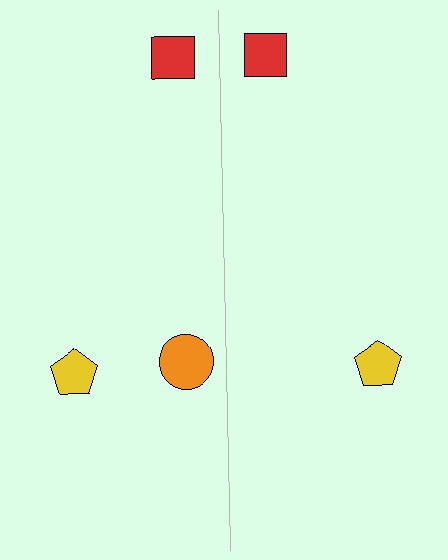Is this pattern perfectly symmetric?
No, the pattern is not perfectly symmetric. A orange circle is missing from the right side.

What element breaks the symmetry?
A orange circle is missing from the right side.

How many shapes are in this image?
There are 5 shapes in this image.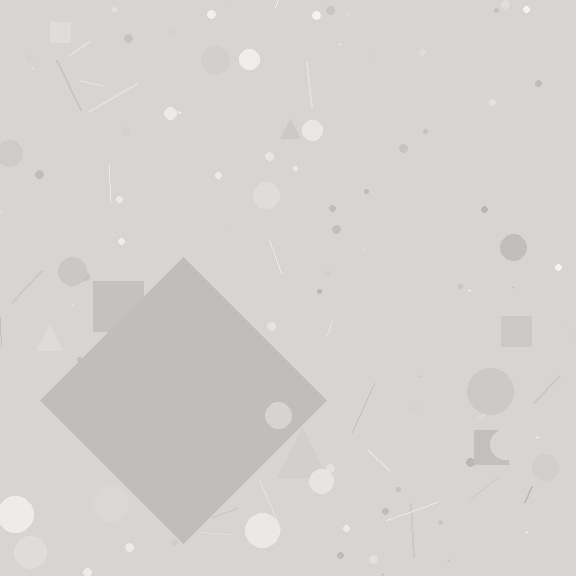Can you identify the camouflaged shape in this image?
The camouflaged shape is a diamond.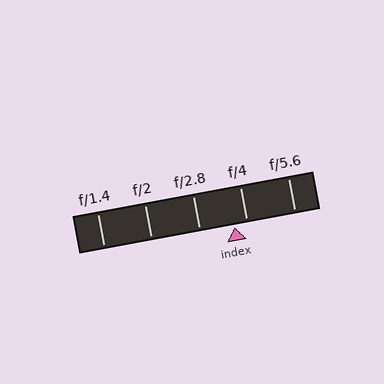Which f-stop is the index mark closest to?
The index mark is closest to f/4.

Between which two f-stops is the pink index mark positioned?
The index mark is between f/2.8 and f/4.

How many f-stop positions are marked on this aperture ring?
There are 5 f-stop positions marked.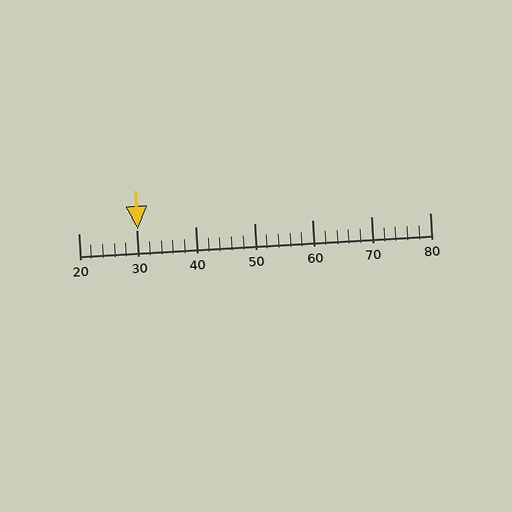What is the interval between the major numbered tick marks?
The major tick marks are spaced 10 units apart.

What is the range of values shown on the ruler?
The ruler shows values from 20 to 80.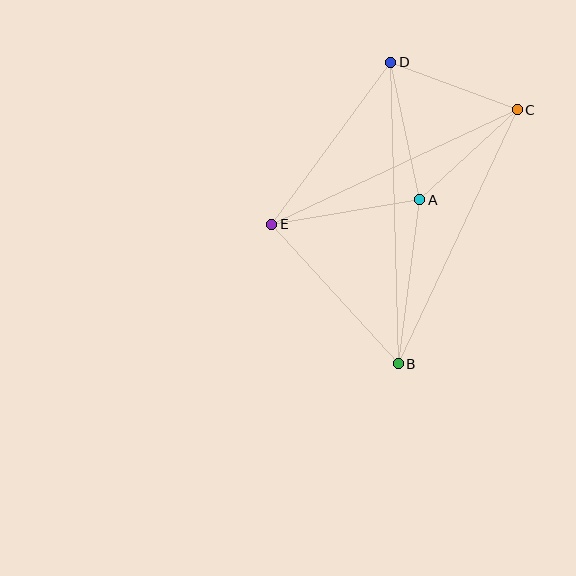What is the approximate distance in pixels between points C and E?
The distance between C and E is approximately 271 pixels.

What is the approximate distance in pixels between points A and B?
The distance between A and B is approximately 166 pixels.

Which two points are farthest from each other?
Points B and D are farthest from each other.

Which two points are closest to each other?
Points A and C are closest to each other.